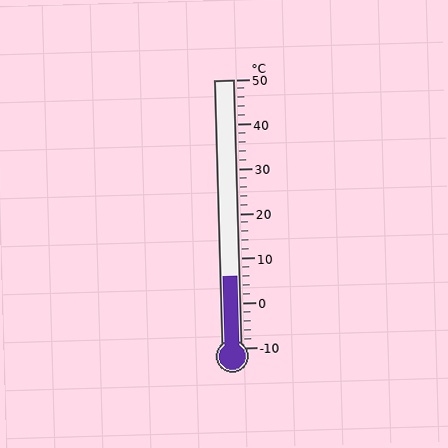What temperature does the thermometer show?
The thermometer shows approximately 6°C.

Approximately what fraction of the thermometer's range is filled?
The thermometer is filled to approximately 25% of its range.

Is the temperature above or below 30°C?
The temperature is below 30°C.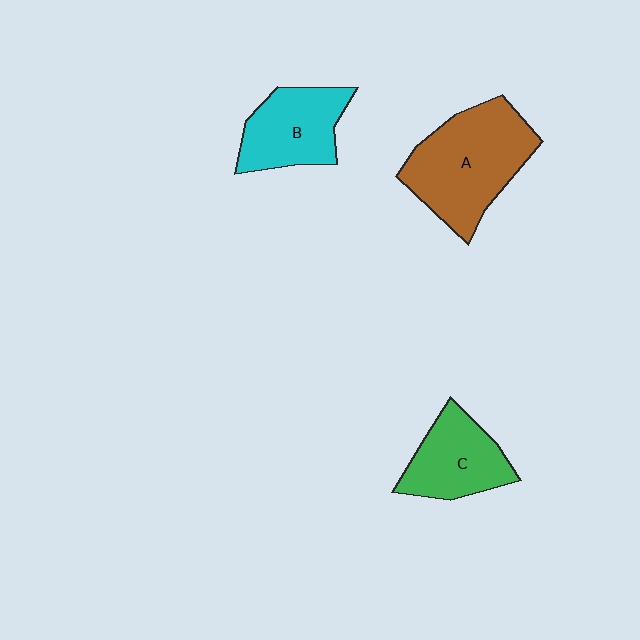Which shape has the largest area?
Shape A (brown).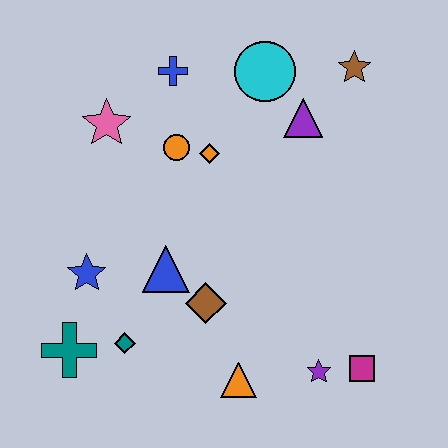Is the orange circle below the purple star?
No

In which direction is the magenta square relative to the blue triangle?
The magenta square is to the right of the blue triangle.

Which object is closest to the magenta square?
The purple star is closest to the magenta square.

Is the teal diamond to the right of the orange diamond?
No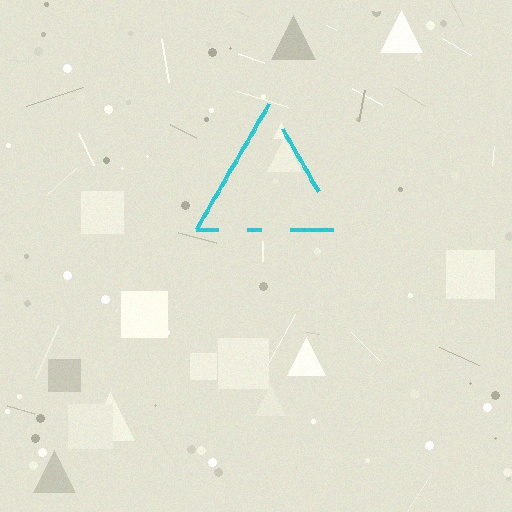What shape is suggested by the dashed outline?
The dashed outline suggests a triangle.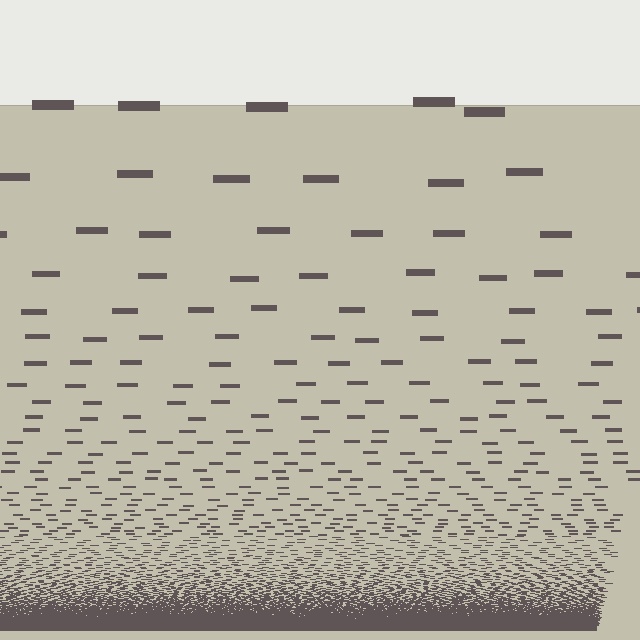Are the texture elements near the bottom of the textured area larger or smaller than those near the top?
Smaller. The gradient is inverted — elements near the bottom are smaller and denser.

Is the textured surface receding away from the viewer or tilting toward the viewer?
The surface appears to tilt toward the viewer. Texture elements get larger and sparser toward the top.